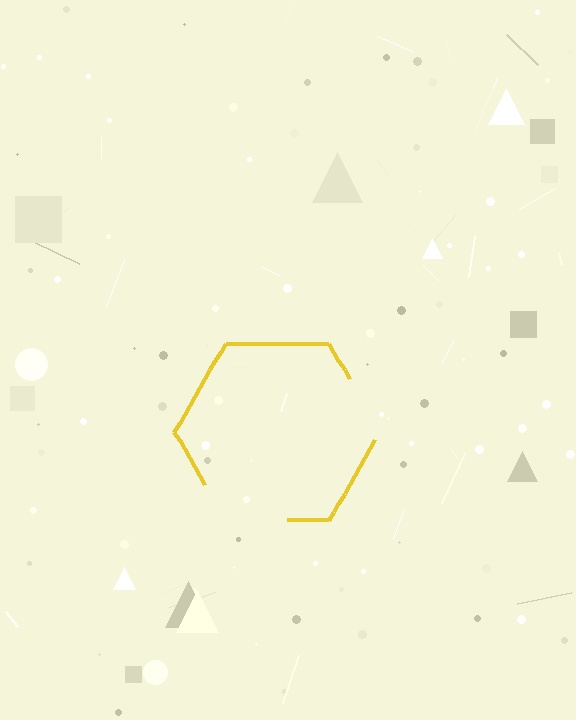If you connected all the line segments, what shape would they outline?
They would outline a hexagon.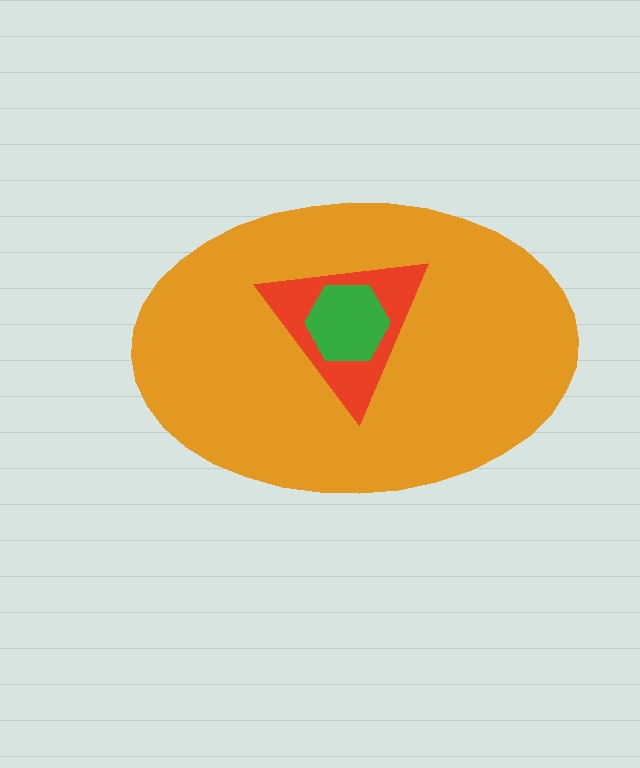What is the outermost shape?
The orange ellipse.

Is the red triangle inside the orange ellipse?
Yes.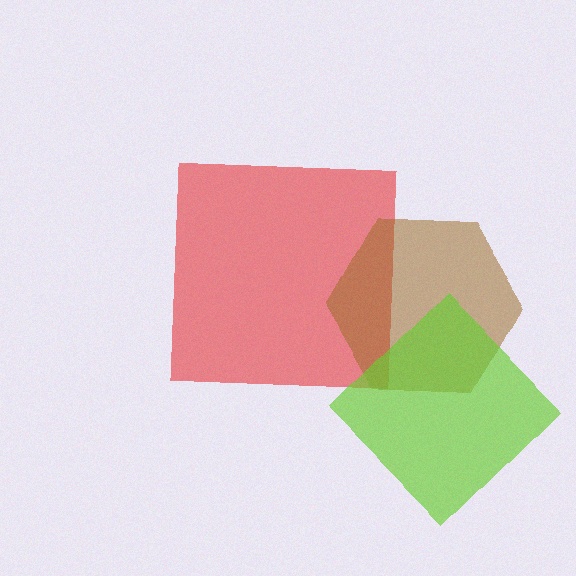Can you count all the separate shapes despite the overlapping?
Yes, there are 3 separate shapes.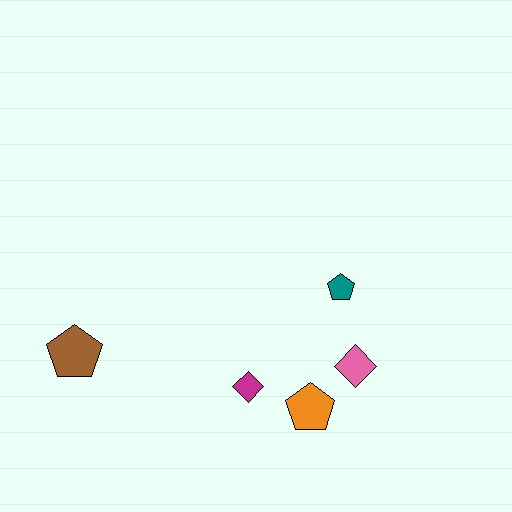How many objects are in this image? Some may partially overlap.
There are 5 objects.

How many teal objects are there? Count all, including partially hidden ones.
There is 1 teal object.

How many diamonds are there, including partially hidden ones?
There are 2 diamonds.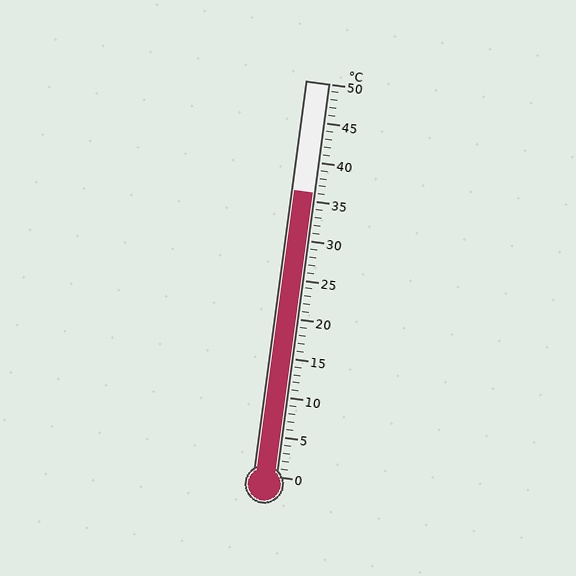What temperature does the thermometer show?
The thermometer shows approximately 36°C.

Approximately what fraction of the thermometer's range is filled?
The thermometer is filled to approximately 70% of its range.